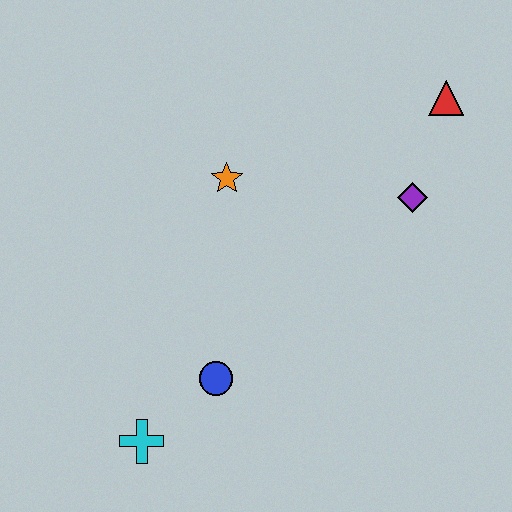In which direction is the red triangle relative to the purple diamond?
The red triangle is above the purple diamond.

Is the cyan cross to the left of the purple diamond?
Yes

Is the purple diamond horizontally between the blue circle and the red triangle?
Yes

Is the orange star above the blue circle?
Yes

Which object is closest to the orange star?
The purple diamond is closest to the orange star.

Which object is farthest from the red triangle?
The cyan cross is farthest from the red triangle.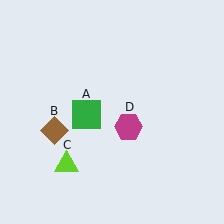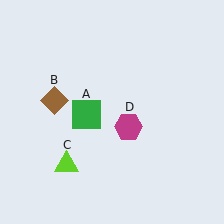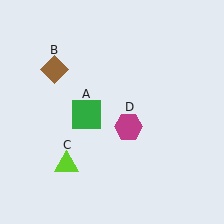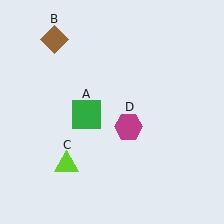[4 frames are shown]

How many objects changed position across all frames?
1 object changed position: brown diamond (object B).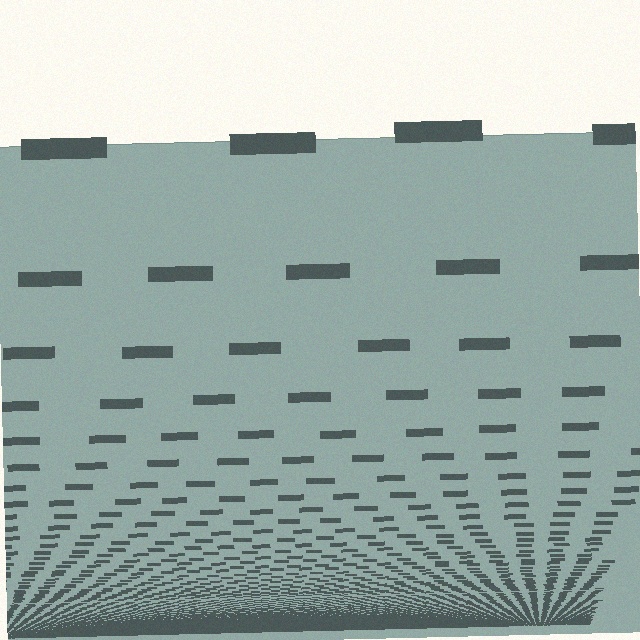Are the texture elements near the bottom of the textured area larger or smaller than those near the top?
Smaller. The gradient is inverted — elements near the bottom are smaller and denser.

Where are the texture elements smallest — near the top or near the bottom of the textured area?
Near the bottom.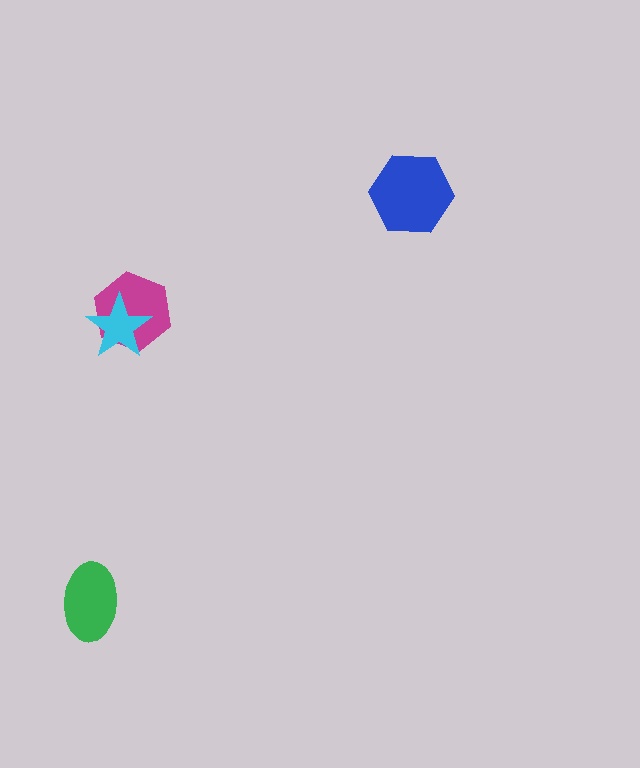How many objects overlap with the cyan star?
1 object overlaps with the cyan star.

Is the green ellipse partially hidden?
No, no other shape covers it.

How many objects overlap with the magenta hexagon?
1 object overlaps with the magenta hexagon.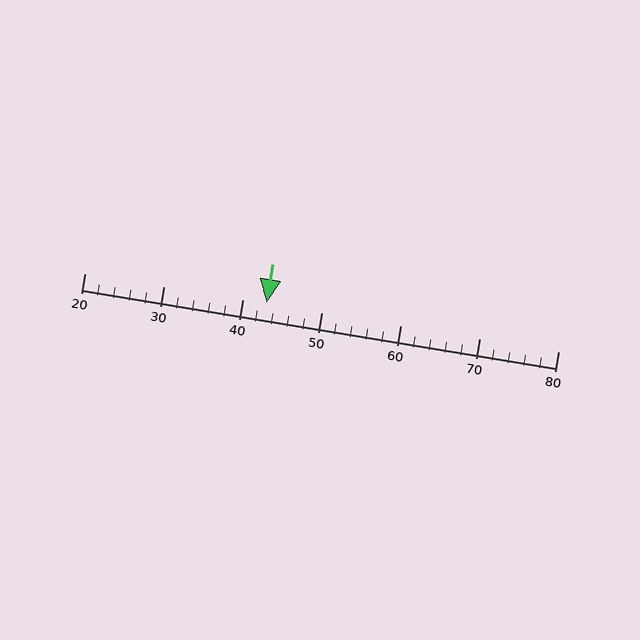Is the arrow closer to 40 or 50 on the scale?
The arrow is closer to 40.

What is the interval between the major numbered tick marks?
The major tick marks are spaced 10 units apart.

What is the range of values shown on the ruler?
The ruler shows values from 20 to 80.